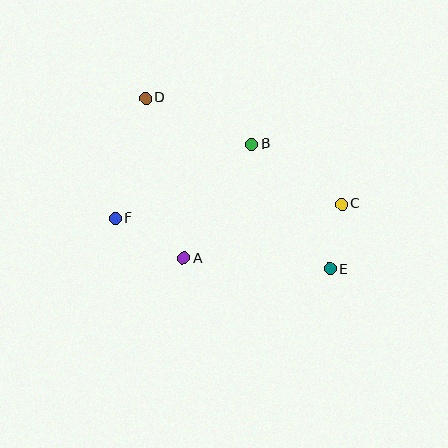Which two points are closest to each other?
Points C and E are closest to each other.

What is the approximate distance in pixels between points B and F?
The distance between B and F is approximately 156 pixels.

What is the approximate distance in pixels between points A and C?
The distance between A and C is approximately 167 pixels.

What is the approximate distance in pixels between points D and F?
The distance between D and F is approximately 124 pixels.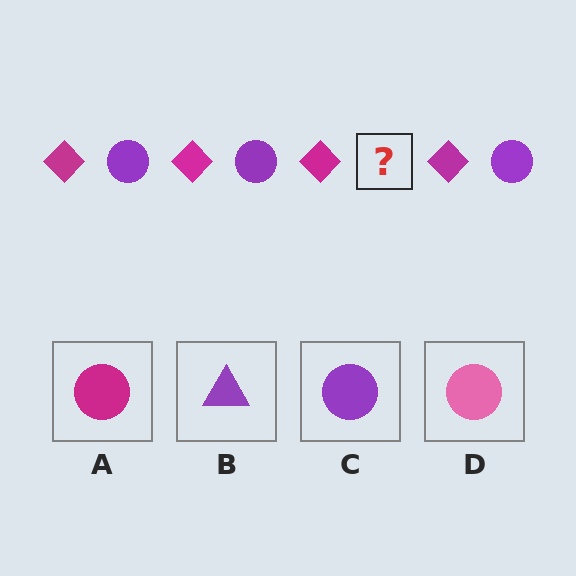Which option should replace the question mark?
Option C.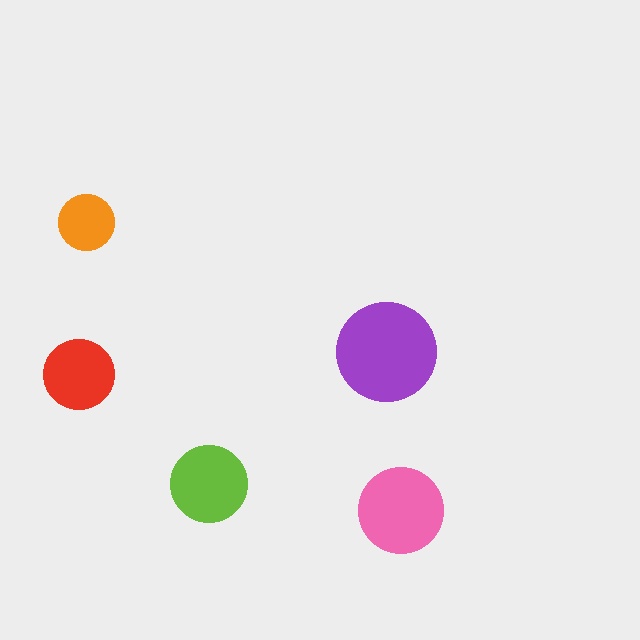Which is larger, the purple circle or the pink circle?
The purple one.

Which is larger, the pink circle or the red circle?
The pink one.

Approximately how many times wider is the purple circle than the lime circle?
About 1.5 times wider.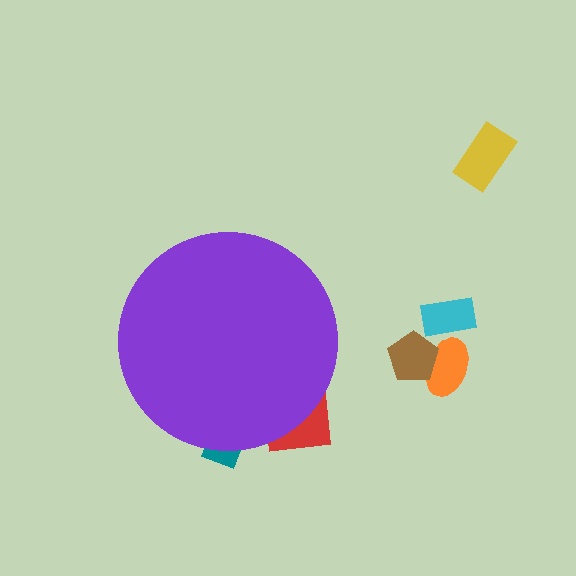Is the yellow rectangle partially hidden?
No, the yellow rectangle is fully visible.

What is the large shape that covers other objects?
A purple circle.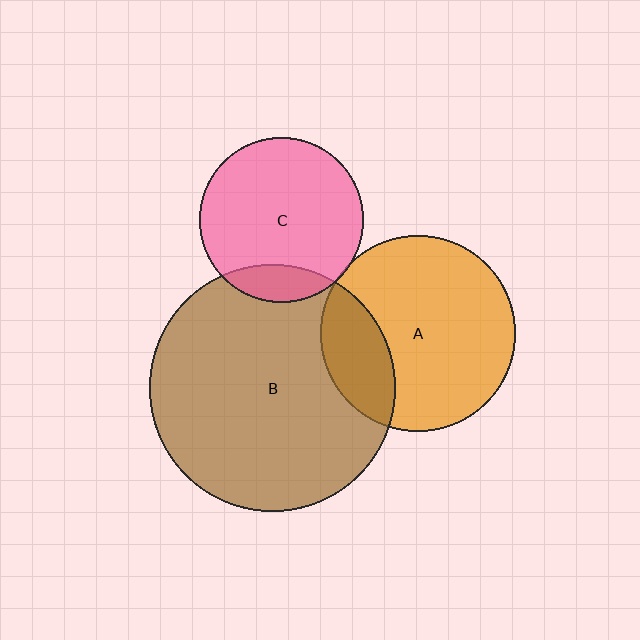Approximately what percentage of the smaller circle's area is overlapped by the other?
Approximately 25%.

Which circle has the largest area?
Circle B (brown).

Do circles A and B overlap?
Yes.